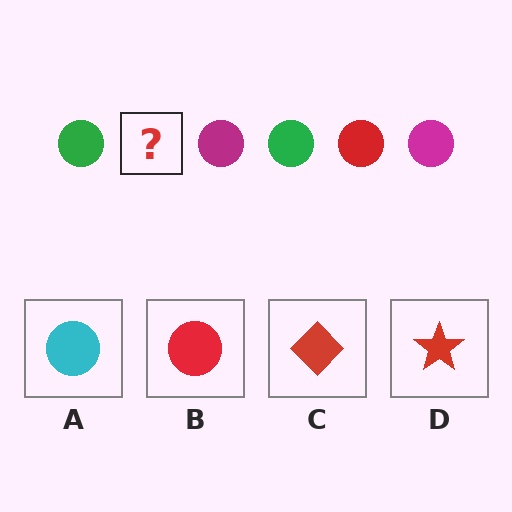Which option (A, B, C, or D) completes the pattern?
B.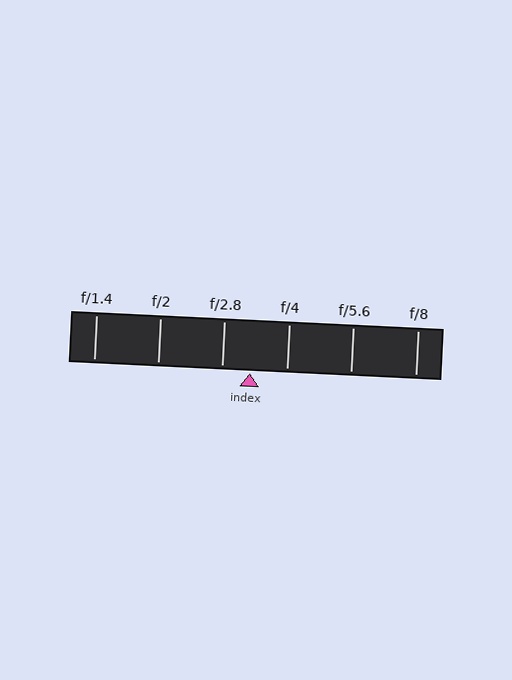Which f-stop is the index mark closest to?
The index mark is closest to f/2.8.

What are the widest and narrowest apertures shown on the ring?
The widest aperture shown is f/1.4 and the narrowest is f/8.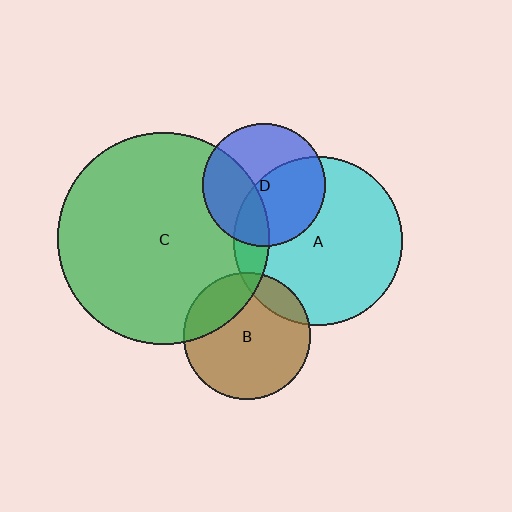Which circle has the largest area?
Circle C (green).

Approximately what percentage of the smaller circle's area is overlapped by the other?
Approximately 10%.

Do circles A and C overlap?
Yes.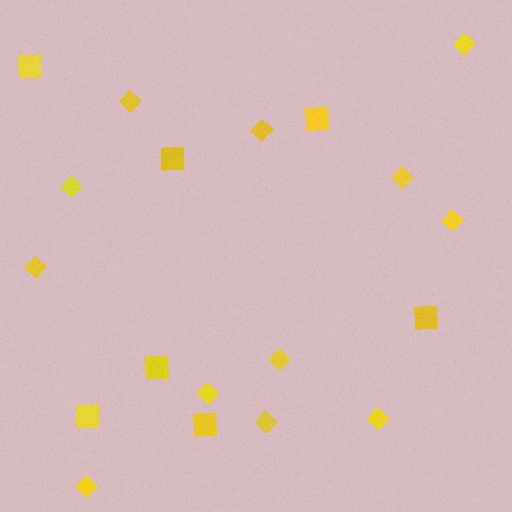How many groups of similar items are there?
There are 2 groups: one group of diamonds (12) and one group of squares (7).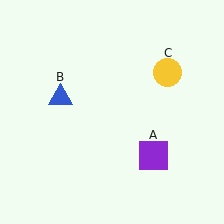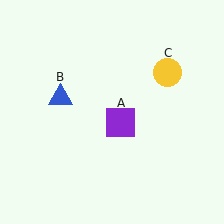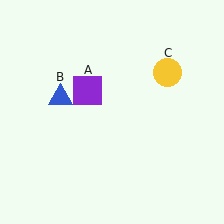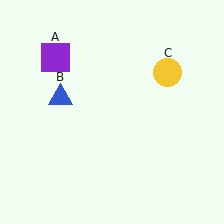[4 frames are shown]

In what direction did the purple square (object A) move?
The purple square (object A) moved up and to the left.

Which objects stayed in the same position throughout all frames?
Blue triangle (object B) and yellow circle (object C) remained stationary.